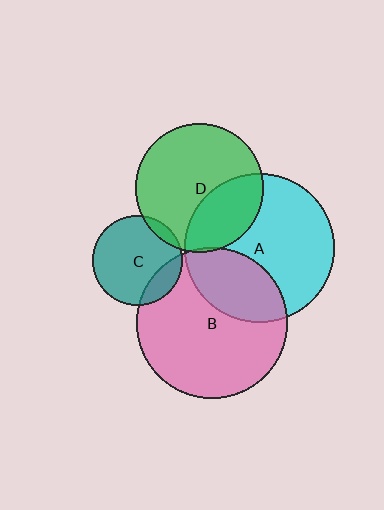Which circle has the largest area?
Circle B (pink).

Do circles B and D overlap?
Yes.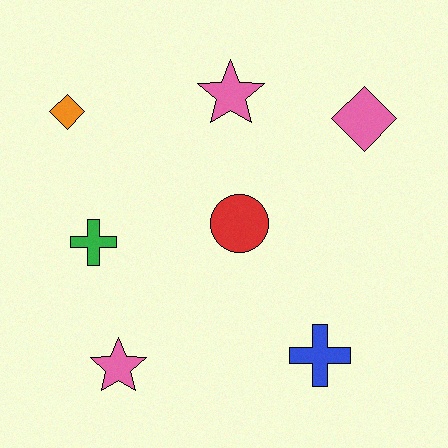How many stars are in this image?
There are 2 stars.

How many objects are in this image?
There are 7 objects.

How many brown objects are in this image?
There are no brown objects.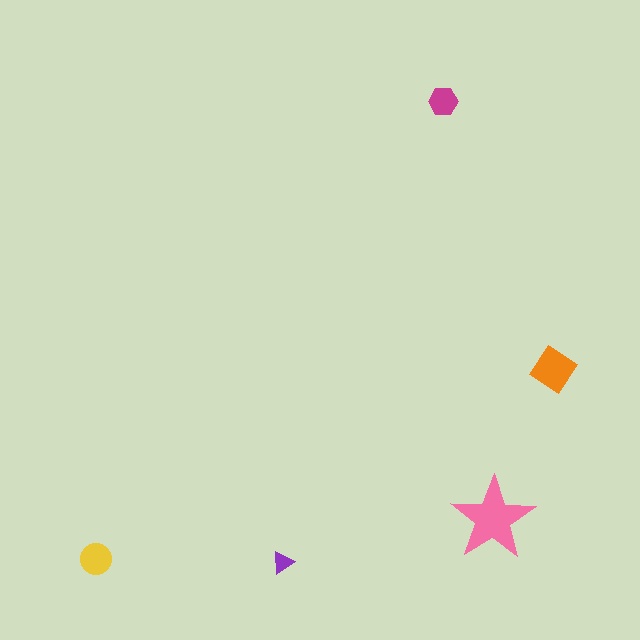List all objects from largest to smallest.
The pink star, the orange diamond, the yellow circle, the magenta hexagon, the purple triangle.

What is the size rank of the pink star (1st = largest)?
1st.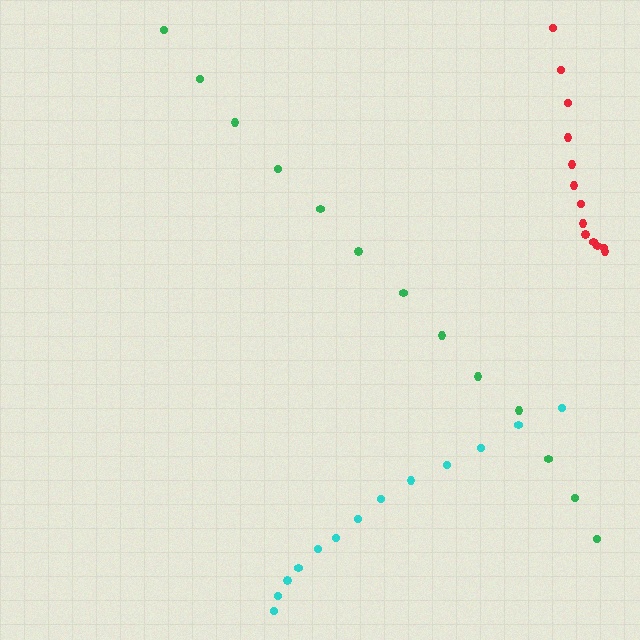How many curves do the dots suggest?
There are 3 distinct paths.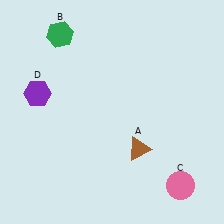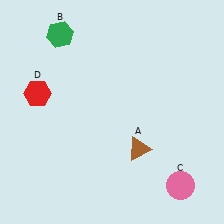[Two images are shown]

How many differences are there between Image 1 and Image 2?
There is 1 difference between the two images.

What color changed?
The hexagon (D) changed from purple in Image 1 to red in Image 2.